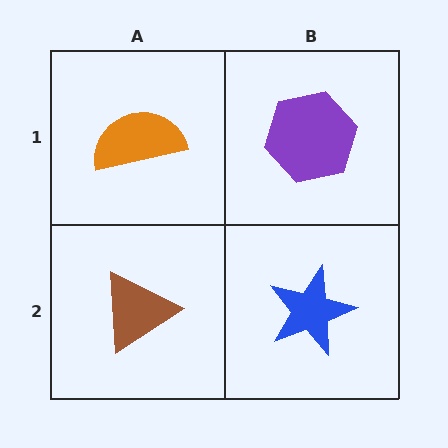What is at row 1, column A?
An orange semicircle.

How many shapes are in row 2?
2 shapes.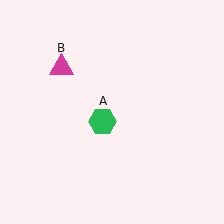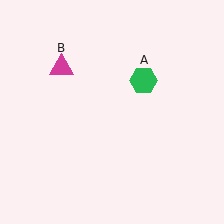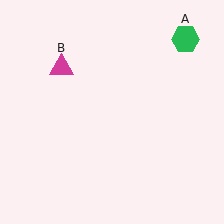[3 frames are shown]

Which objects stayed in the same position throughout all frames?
Magenta triangle (object B) remained stationary.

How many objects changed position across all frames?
1 object changed position: green hexagon (object A).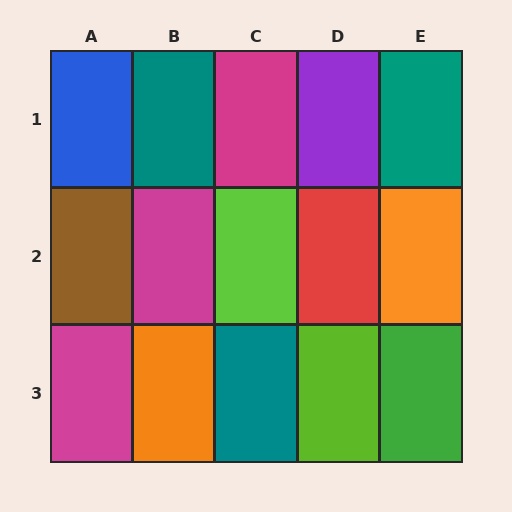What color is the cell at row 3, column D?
Lime.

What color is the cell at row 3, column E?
Green.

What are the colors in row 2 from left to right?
Brown, magenta, lime, red, orange.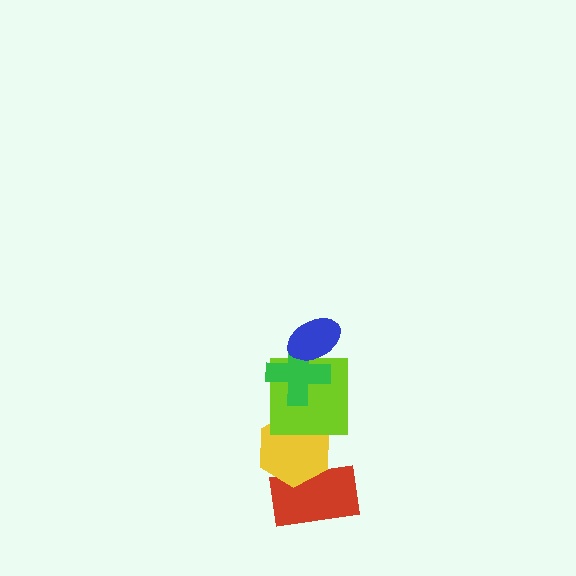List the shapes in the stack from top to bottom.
From top to bottom: the blue ellipse, the green cross, the lime square, the yellow hexagon, the red rectangle.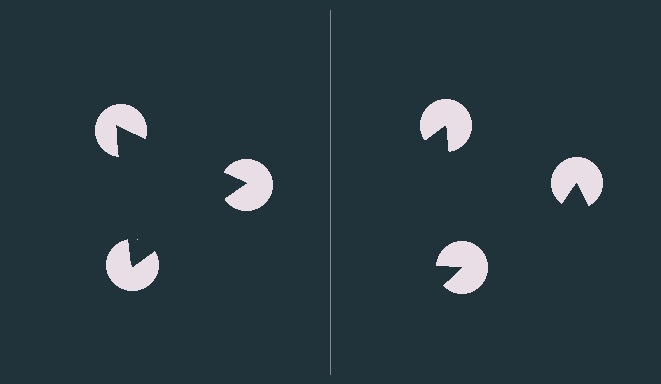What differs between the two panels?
The pac-man discs are positioned identically on both sides; only the wedge orientations differ. On the left they align to a triangle; on the right they are misaligned.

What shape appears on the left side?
An illusory triangle.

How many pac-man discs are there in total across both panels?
6 — 3 on each side.